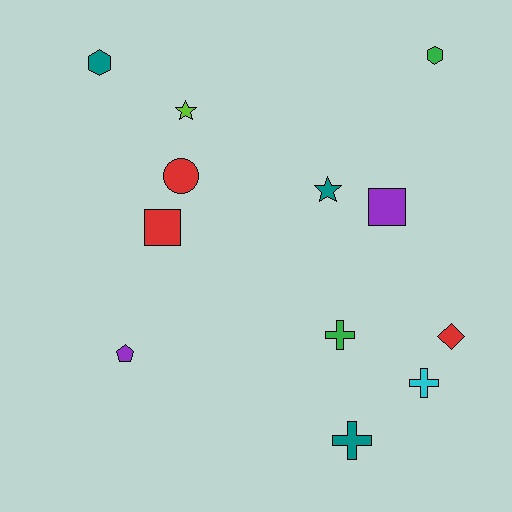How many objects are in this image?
There are 12 objects.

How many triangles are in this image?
There are no triangles.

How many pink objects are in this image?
There are no pink objects.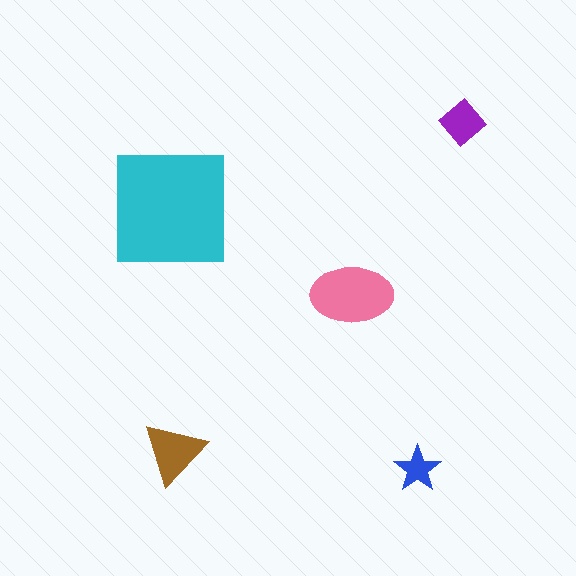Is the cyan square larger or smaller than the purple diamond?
Larger.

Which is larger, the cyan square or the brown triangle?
The cyan square.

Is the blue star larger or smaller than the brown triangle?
Smaller.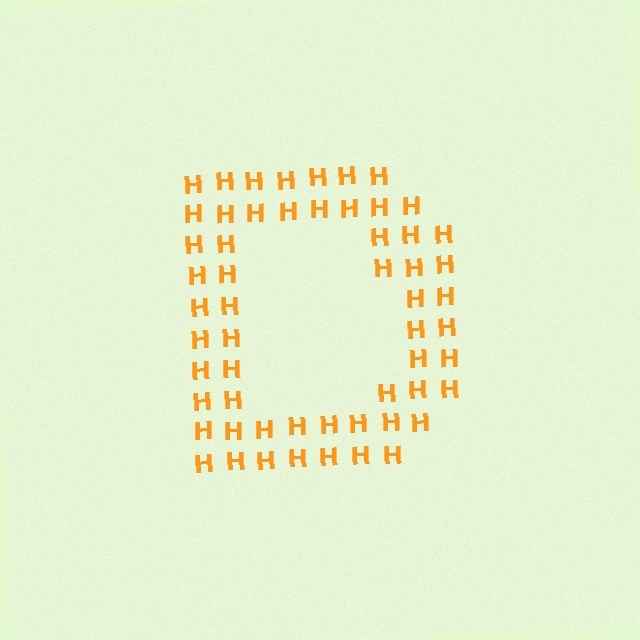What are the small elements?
The small elements are letter H's.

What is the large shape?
The large shape is the letter D.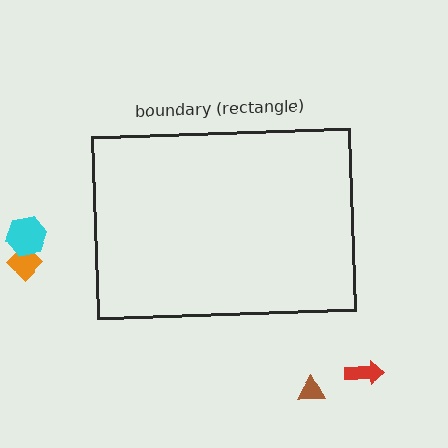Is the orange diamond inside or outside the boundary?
Outside.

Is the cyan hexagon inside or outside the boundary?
Outside.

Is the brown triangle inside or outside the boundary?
Outside.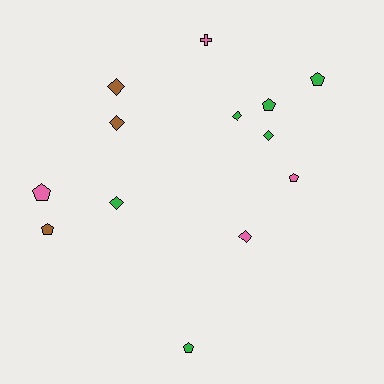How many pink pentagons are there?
There are 2 pink pentagons.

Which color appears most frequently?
Green, with 6 objects.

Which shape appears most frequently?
Pentagon, with 6 objects.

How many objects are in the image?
There are 13 objects.